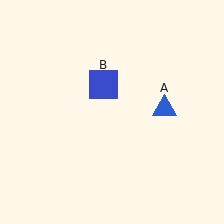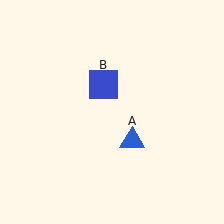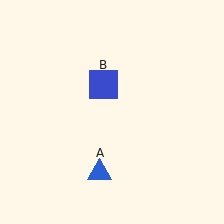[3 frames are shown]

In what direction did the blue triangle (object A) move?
The blue triangle (object A) moved down and to the left.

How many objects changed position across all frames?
1 object changed position: blue triangle (object A).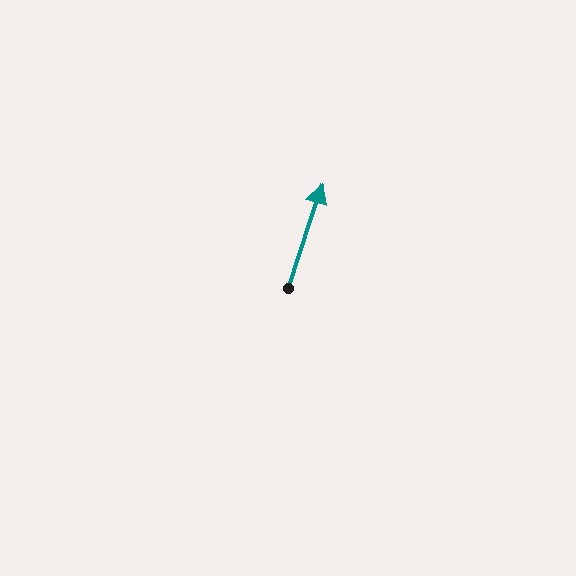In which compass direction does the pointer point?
North.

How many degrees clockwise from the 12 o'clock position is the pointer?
Approximately 18 degrees.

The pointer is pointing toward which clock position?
Roughly 1 o'clock.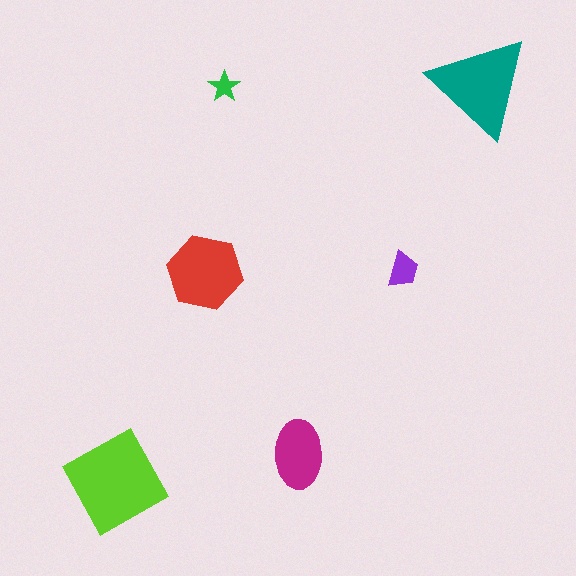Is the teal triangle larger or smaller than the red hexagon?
Larger.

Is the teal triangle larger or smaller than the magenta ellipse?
Larger.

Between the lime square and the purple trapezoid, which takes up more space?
The lime square.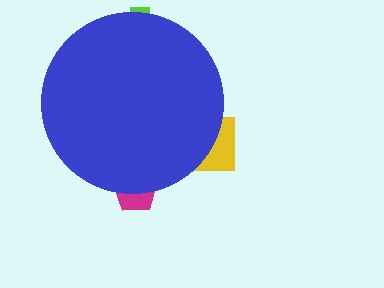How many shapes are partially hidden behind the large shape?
3 shapes are partially hidden.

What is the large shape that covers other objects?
A blue circle.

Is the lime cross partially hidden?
Yes, the lime cross is partially hidden behind the blue circle.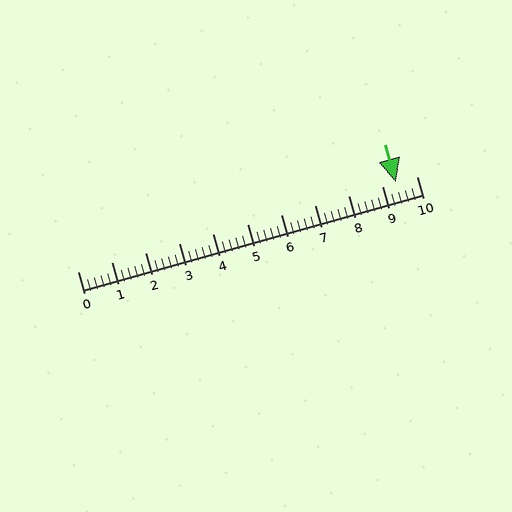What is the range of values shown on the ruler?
The ruler shows values from 0 to 10.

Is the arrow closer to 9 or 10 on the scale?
The arrow is closer to 9.